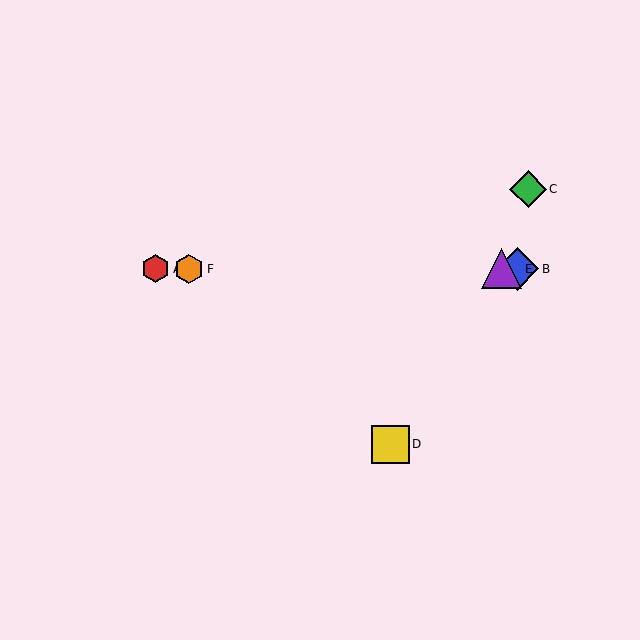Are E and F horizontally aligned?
Yes, both are at y≈269.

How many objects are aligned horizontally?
4 objects (A, B, E, F) are aligned horizontally.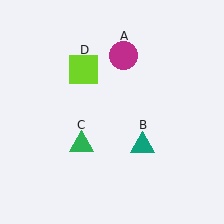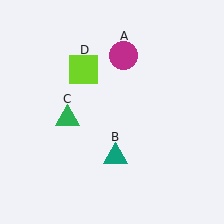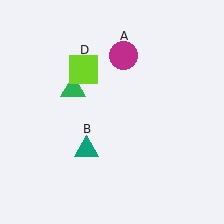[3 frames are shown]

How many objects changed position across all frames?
2 objects changed position: teal triangle (object B), green triangle (object C).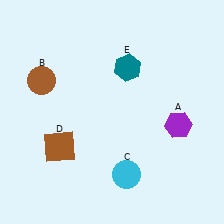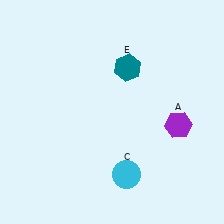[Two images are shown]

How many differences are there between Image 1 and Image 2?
There are 2 differences between the two images.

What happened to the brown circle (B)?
The brown circle (B) was removed in Image 2. It was in the top-left area of Image 1.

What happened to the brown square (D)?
The brown square (D) was removed in Image 2. It was in the bottom-left area of Image 1.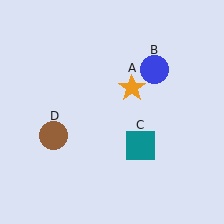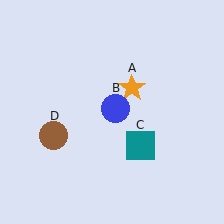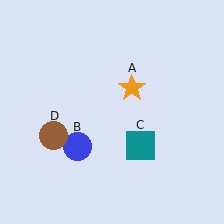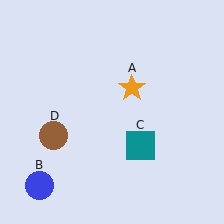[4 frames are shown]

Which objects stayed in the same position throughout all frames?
Orange star (object A) and teal square (object C) and brown circle (object D) remained stationary.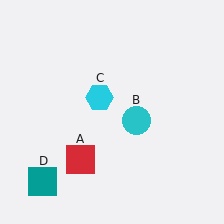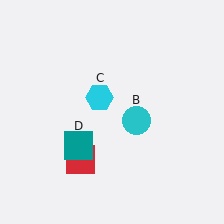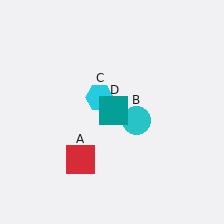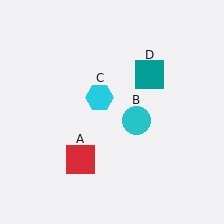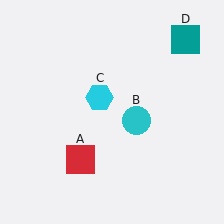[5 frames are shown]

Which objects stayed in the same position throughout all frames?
Red square (object A) and cyan circle (object B) and cyan hexagon (object C) remained stationary.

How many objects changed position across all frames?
1 object changed position: teal square (object D).